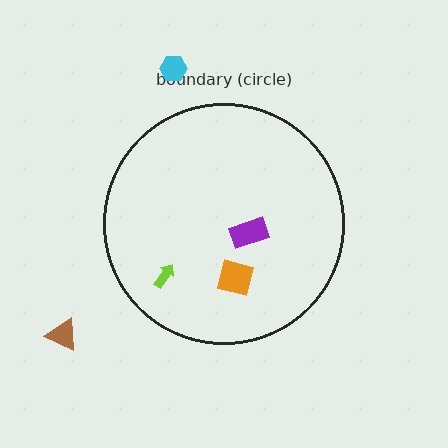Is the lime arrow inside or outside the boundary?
Inside.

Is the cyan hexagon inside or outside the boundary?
Outside.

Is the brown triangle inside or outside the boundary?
Outside.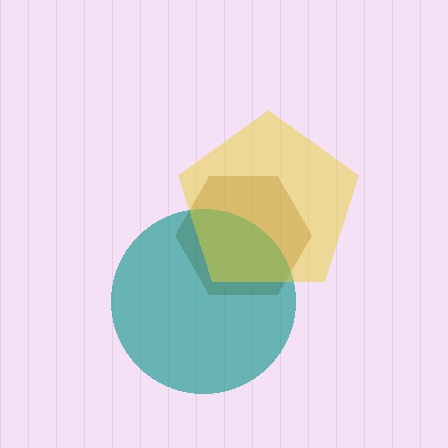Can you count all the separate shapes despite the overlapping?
Yes, there are 3 separate shapes.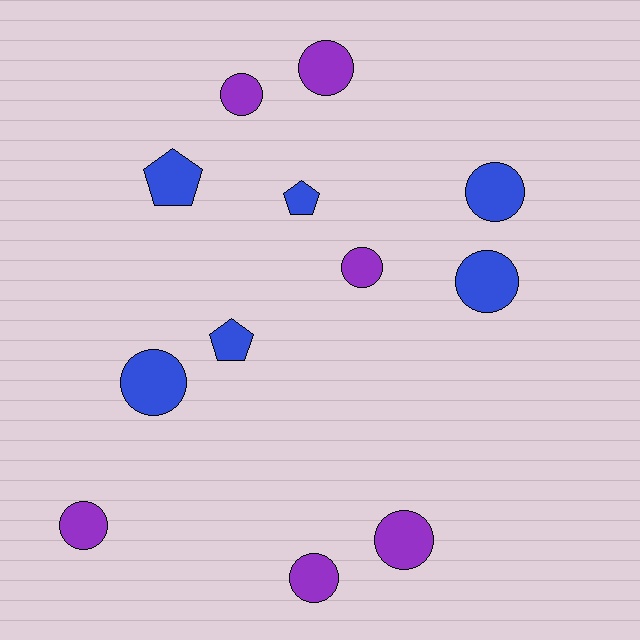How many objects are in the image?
There are 12 objects.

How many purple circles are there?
There are 6 purple circles.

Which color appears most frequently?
Purple, with 6 objects.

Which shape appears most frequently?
Circle, with 9 objects.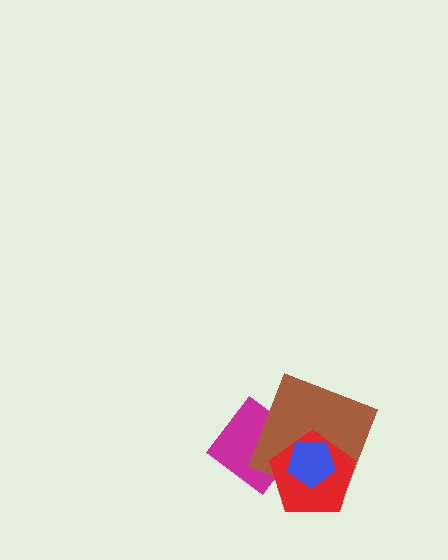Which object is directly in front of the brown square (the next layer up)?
The red pentagon is directly in front of the brown square.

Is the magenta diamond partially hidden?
Yes, it is partially covered by another shape.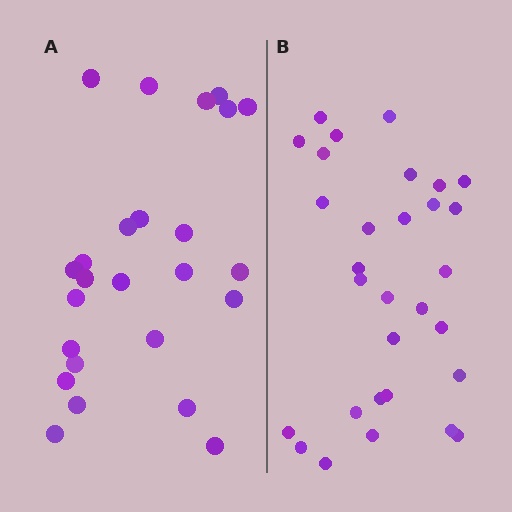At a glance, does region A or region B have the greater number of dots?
Region B (the right region) has more dots.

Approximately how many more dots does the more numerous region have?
Region B has about 5 more dots than region A.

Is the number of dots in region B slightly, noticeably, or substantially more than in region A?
Region B has only slightly more — the two regions are fairly close. The ratio is roughly 1.2 to 1.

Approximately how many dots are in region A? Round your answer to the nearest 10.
About 20 dots. (The exact count is 25, which rounds to 20.)